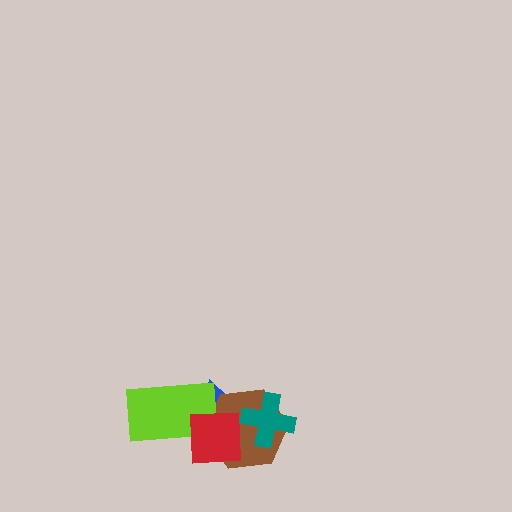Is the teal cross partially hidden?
Yes, it is partially covered by another shape.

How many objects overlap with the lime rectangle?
3 objects overlap with the lime rectangle.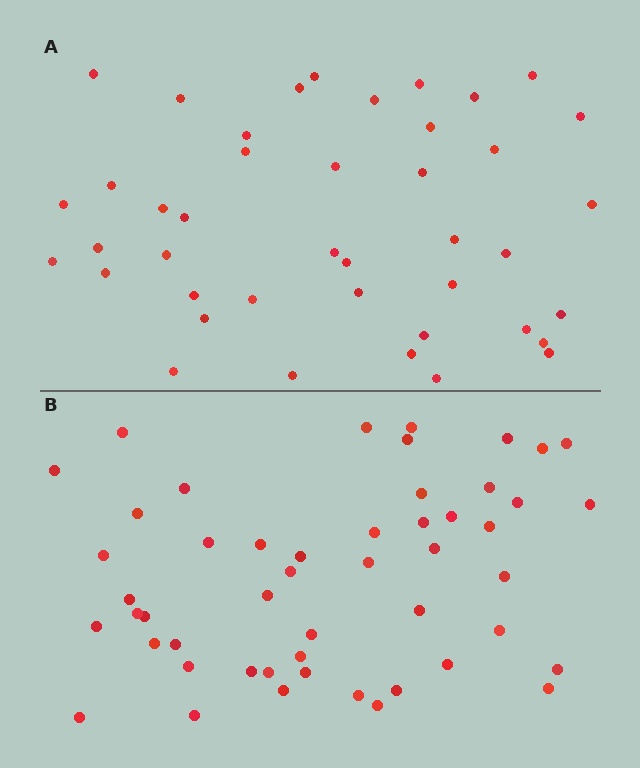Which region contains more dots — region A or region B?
Region B (the bottom region) has more dots.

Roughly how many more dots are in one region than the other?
Region B has roughly 8 or so more dots than region A.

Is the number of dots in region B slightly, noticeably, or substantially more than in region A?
Region B has only slightly more — the two regions are fairly close. The ratio is roughly 1.2 to 1.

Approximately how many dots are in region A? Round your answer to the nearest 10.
About 40 dots. (The exact count is 42, which rounds to 40.)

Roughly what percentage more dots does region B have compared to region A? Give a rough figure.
About 20% more.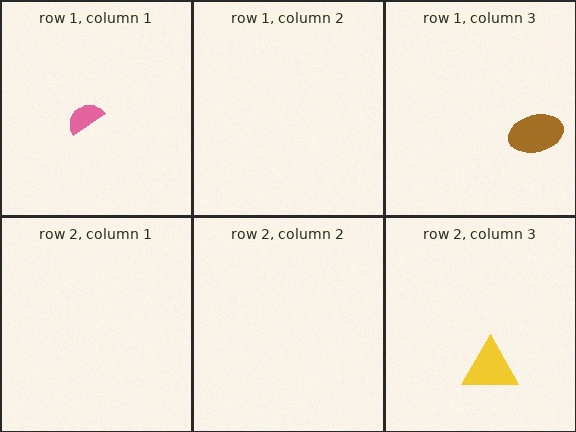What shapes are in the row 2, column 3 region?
The yellow triangle.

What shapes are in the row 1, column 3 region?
The brown ellipse.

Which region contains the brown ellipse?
The row 1, column 3 region.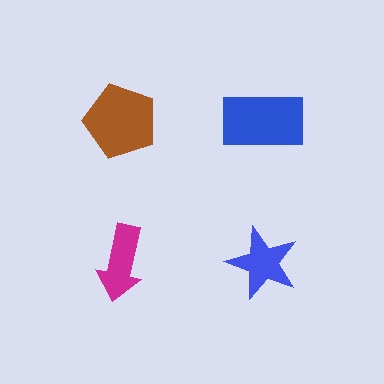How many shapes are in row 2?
2 shapes.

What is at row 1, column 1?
A brown pentagon.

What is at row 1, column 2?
A blue rectangle.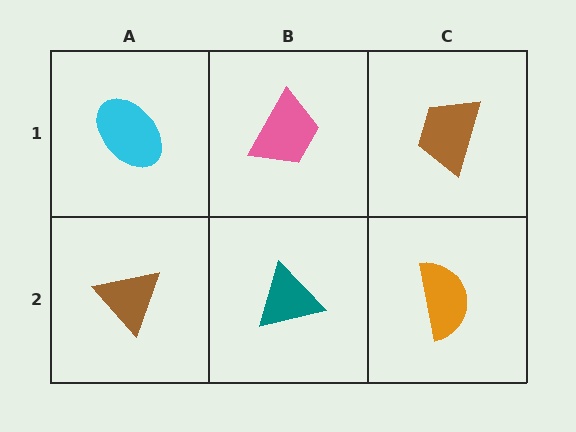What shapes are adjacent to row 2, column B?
A pink trapezoid (row 1, column B), a brown triangle (row 2, column A), an orange semicircle (row 2, column C).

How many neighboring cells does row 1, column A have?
2.